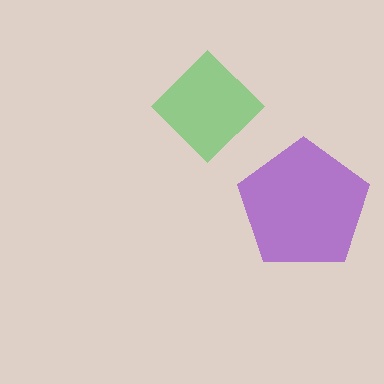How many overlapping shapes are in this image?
There are 2 overlapping shapes in the image.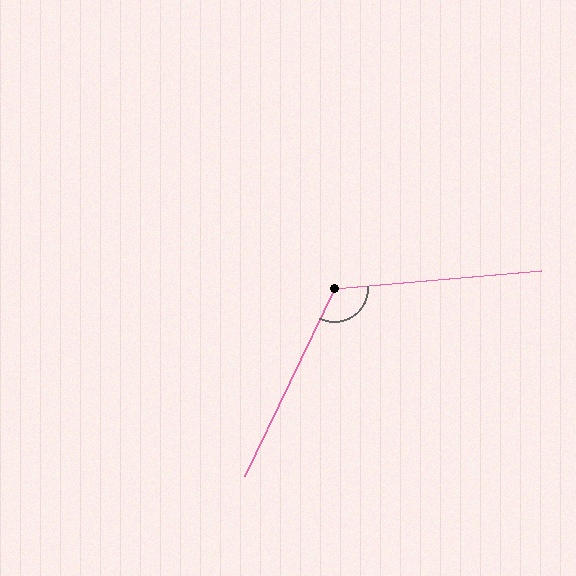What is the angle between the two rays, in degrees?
Approximately 120 degrees.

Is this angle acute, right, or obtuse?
It is obtuse.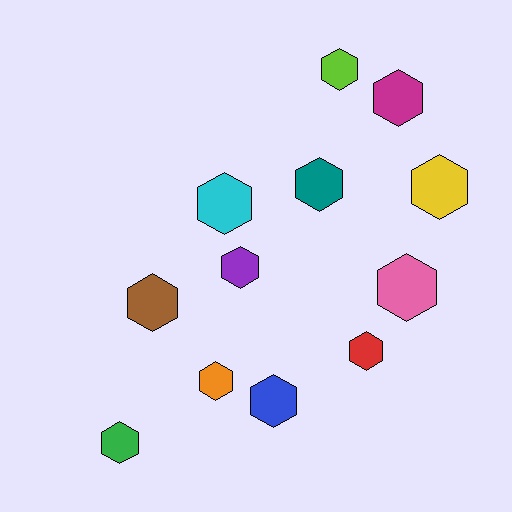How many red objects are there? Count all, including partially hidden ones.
There is 1 red object.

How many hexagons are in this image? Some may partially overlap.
There are 12 hexagons.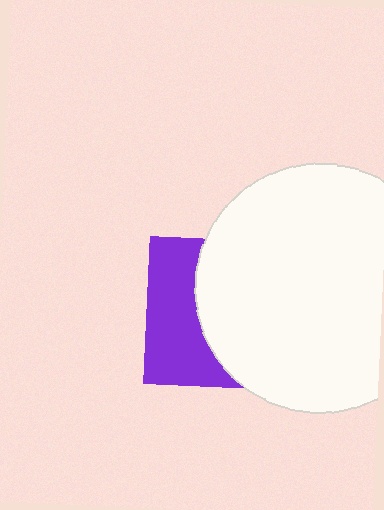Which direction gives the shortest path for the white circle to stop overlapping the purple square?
Moving right gives the shortest separation.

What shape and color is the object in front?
The object in front is a white circle.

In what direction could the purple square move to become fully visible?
The purple square could move left. That would shift it out from behind the white circle entirely.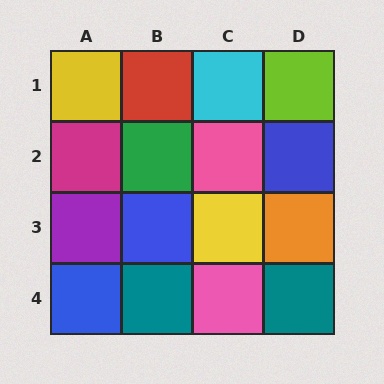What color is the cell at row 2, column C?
Pink.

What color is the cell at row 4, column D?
Teal.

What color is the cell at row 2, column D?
Blue.